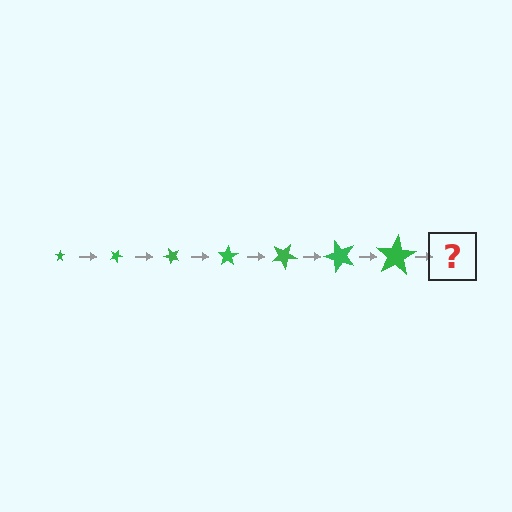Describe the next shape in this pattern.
It should be a star, larger than the previous one and rotated 175 degrees from the start.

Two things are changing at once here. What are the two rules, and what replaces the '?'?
The two rules are that the star grows larger each step and it rotates 25 degrees each step. The '?' should be a star, larger than the previous one and rotated 175 degrees from the start.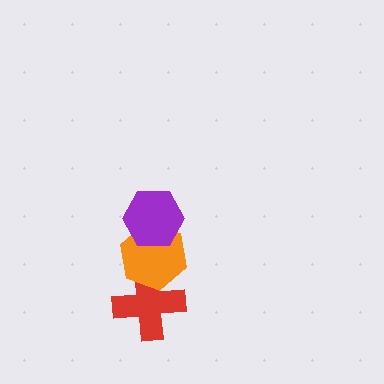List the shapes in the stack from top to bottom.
From top to bottom: the purple hexagon, the orange hexagon, the red cross.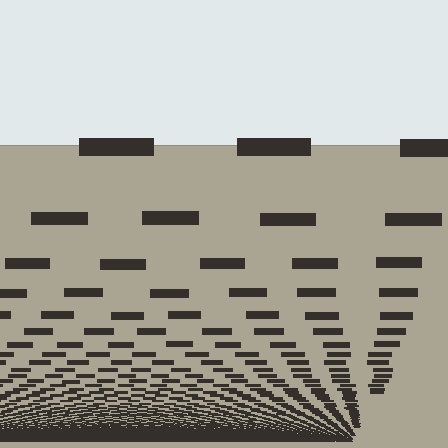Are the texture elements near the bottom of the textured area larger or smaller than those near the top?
Smaller. The gradient is inverted — elements near the bottom are smaller and denser.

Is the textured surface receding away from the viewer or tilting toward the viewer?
The surface appears to tilt toward the viewer. Texture elements get larger and sparser toward the top.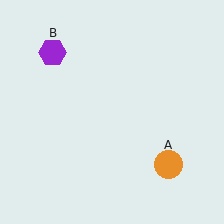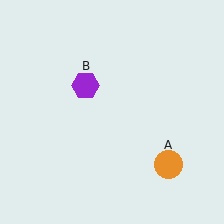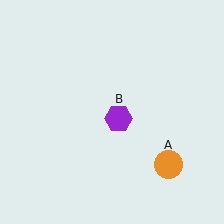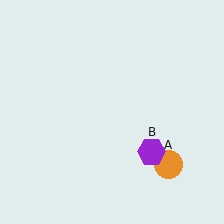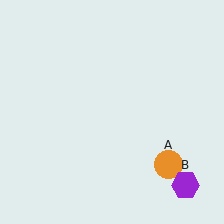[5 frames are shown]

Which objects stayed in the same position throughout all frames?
Orange circle (object A) remained stationary.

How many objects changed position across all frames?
1 object changed position: purple hexagon (object B).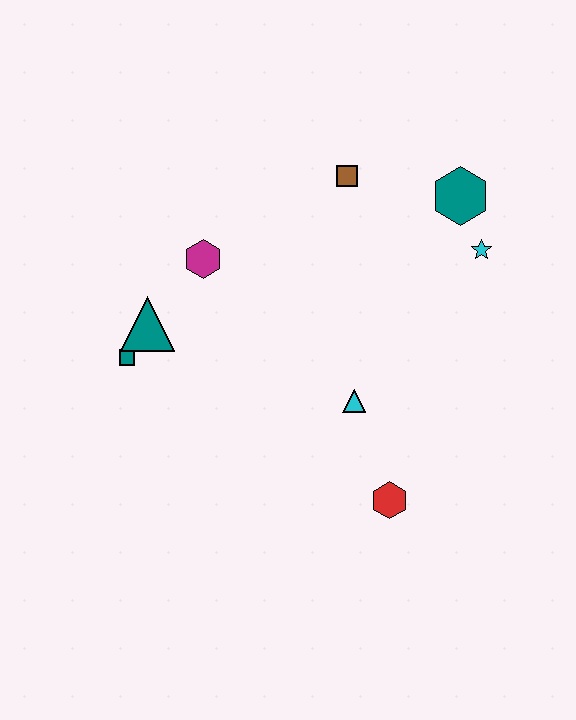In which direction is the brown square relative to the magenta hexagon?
The brown square is to the right of the magenta hexagon.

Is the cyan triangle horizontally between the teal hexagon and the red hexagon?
No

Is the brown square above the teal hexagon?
Yes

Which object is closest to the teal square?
The teal triangle is closest to the teal square.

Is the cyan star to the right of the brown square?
Yes